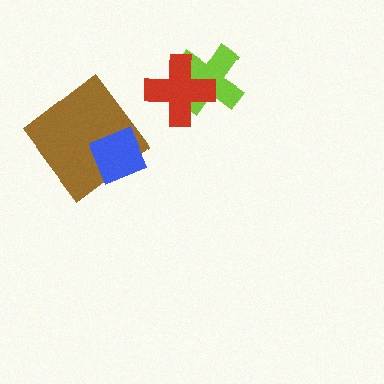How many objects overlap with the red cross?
1 object overlaps with the red cross.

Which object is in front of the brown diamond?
The blue diamond is in front of the brown diamond.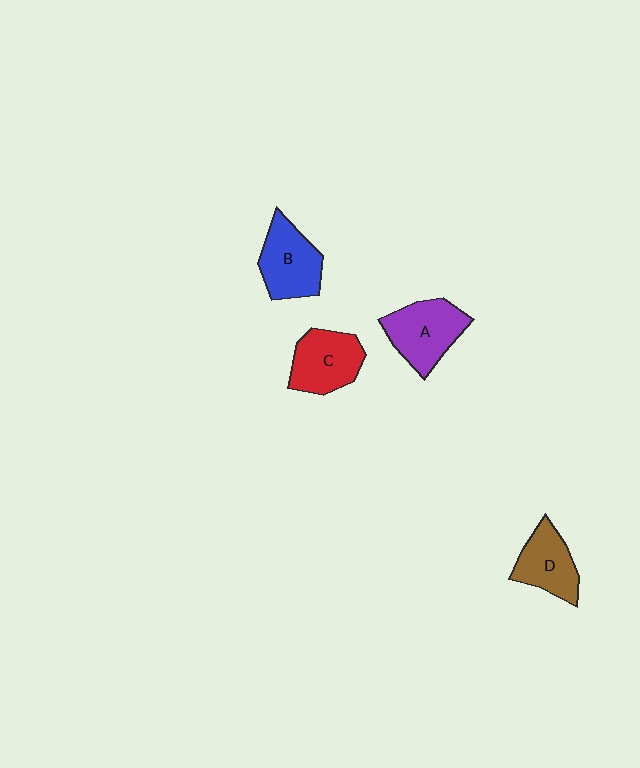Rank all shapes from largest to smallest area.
From largest to smallest: A (purple), B (blue), C (red), D (brown).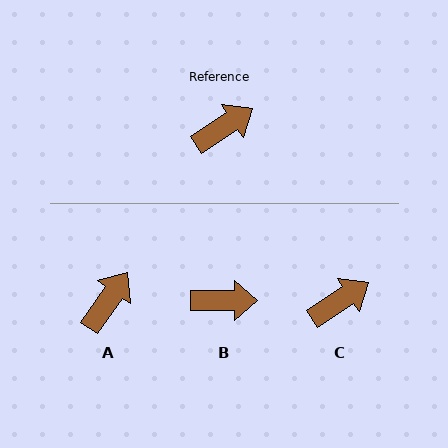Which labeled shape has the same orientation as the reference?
C.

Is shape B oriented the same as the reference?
No, it is off by about 33 degrees.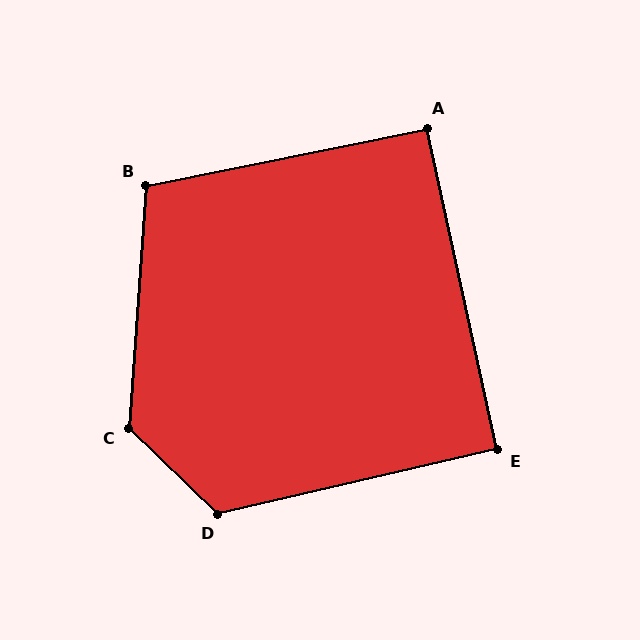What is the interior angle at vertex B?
Approximately 106 degrees (obtuse).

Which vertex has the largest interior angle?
C, at approximately 130 degrees.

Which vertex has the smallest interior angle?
E, at approximately 91 degrees.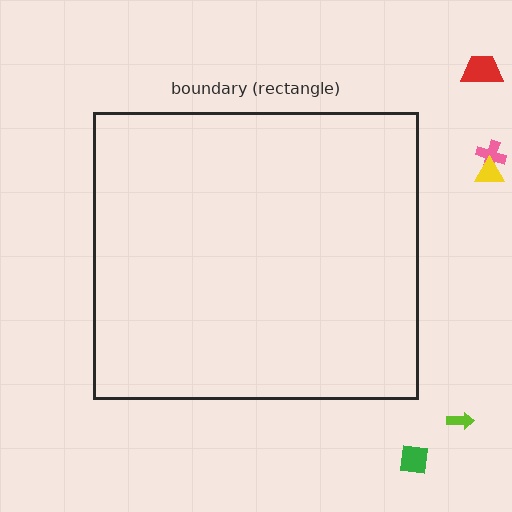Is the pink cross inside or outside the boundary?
Outside.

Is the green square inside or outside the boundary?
Outside.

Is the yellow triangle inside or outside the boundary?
Outside.